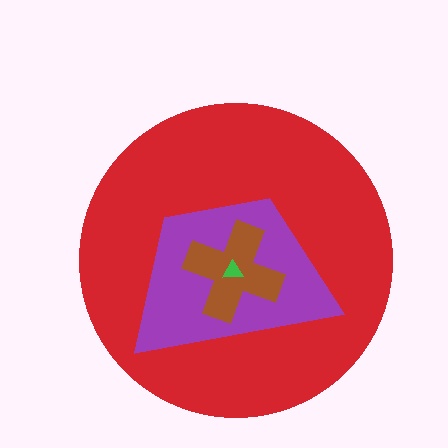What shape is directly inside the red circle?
The purple trapezoid.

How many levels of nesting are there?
4.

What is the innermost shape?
The green triangle.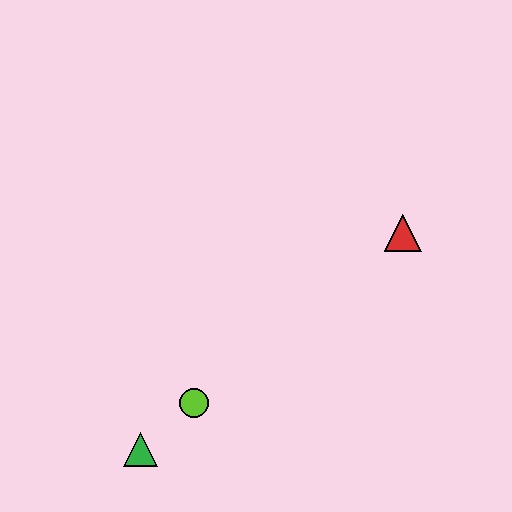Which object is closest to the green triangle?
The lime circle is closest to the green triangle.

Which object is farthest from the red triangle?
The green triangle is farthest from the red triangle.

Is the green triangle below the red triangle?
Yes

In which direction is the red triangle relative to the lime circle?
The red triangle is to the right of the lime circle.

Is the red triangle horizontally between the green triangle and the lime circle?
No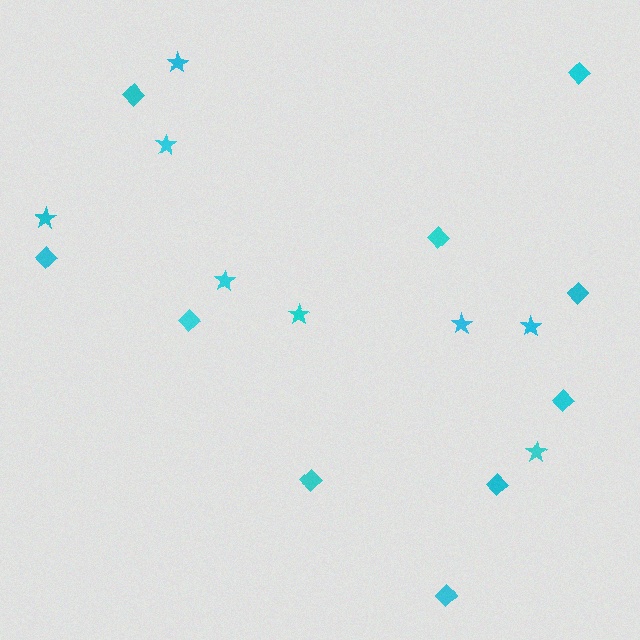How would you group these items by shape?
There are 2 groups: one group of stars (8) and one group of diamonds (10).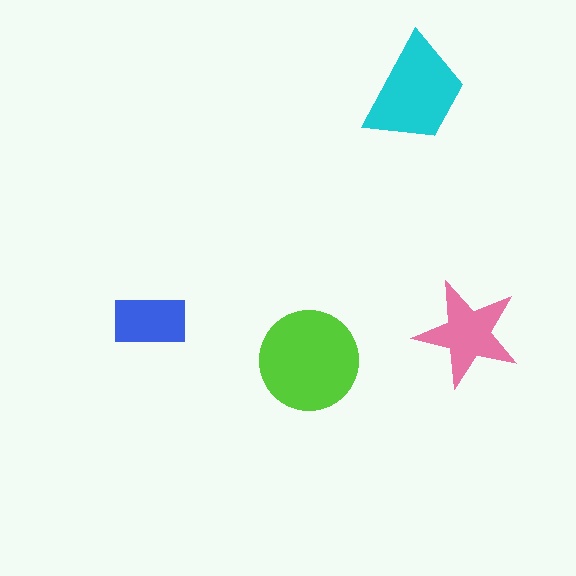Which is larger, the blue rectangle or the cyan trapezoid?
The cyan trapezoid.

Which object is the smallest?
The blue rectangle.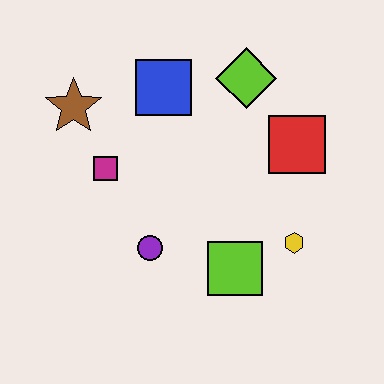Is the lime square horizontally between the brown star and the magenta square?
No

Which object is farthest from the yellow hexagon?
The brown star is farthest from the yellow hexagon.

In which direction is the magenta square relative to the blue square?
The magenta square is below the blue square.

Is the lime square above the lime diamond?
No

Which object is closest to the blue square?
The lime diamond is closest to the blue square.